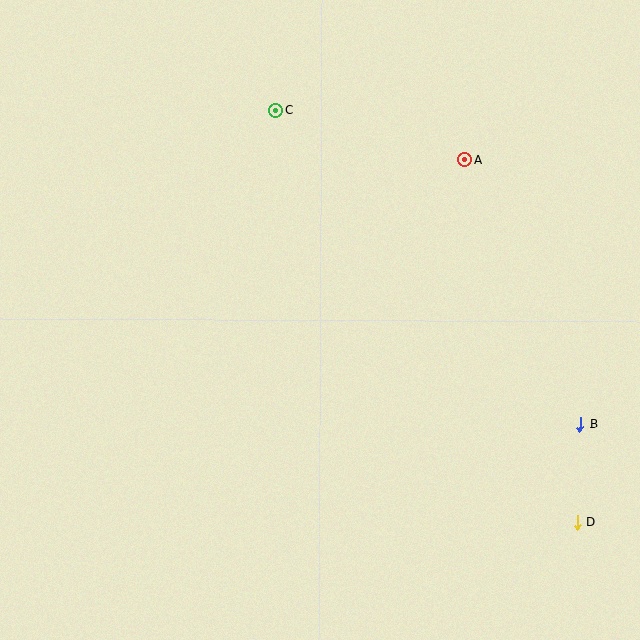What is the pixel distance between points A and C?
The distance between A and C is 195 pixels.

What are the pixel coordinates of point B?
Point B is at (580, 425).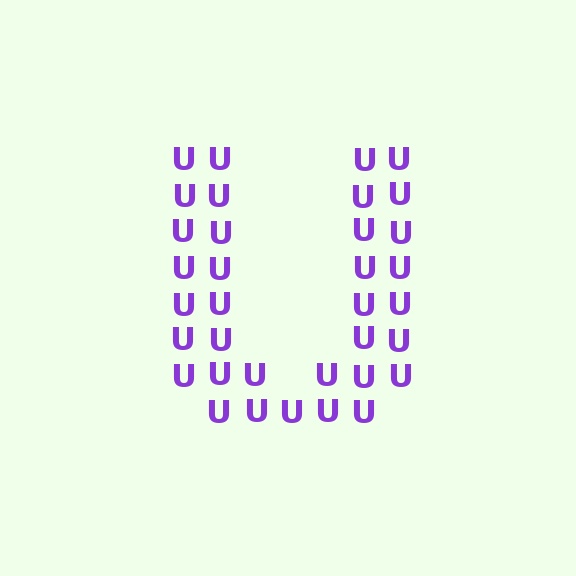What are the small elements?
The small elements are letter U's.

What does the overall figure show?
The overall figure shows the letter U.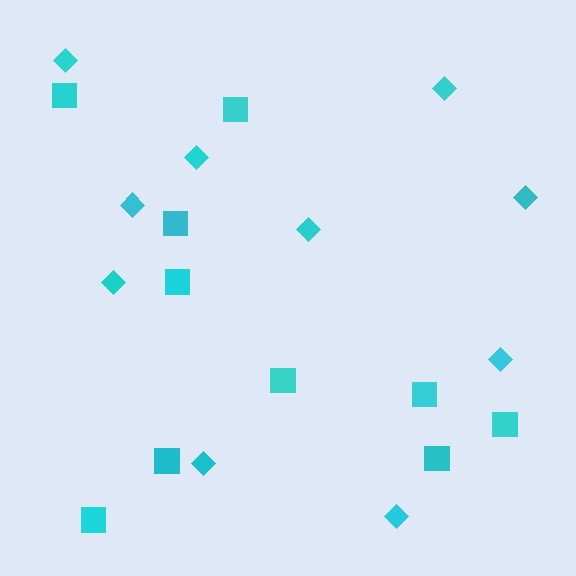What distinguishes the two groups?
There are 2 groups: one group of diamonds (10) and one group of squares (10).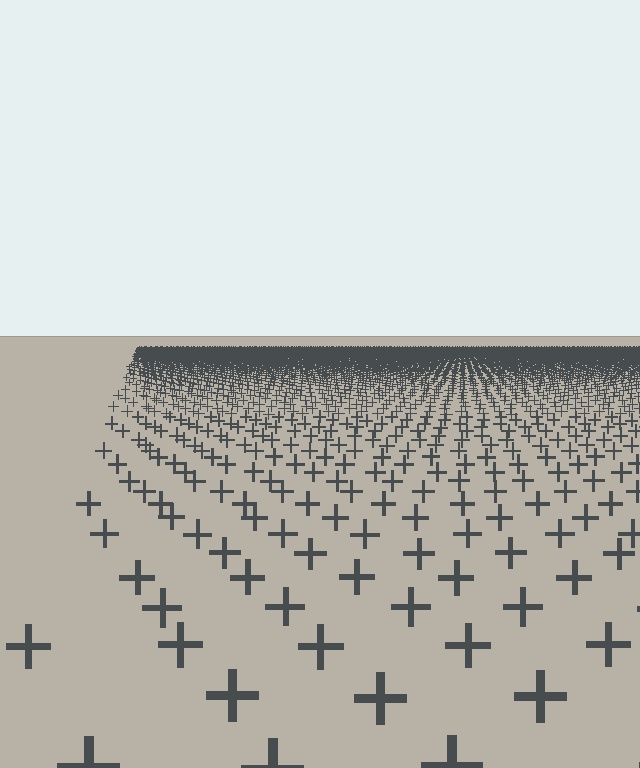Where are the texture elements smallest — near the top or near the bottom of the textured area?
Near the top.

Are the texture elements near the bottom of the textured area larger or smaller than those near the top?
Larger. Near the bottom, elements are closer to the viewer and appear at a bigger on-screen size.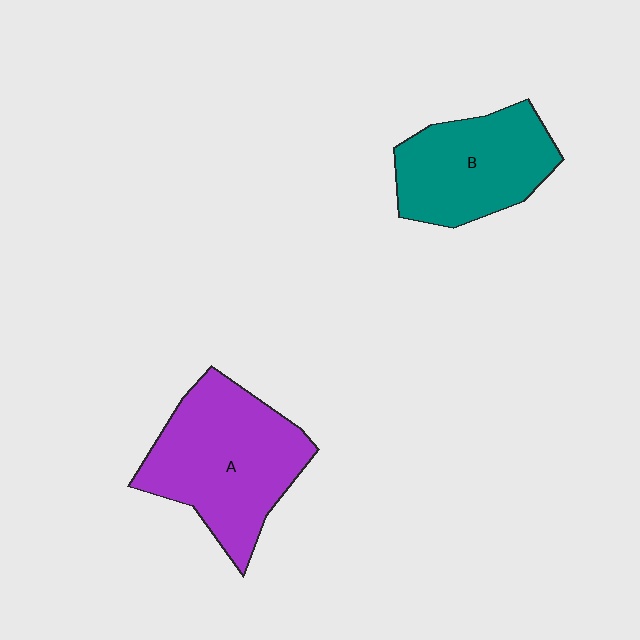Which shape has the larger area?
Shape A (purple).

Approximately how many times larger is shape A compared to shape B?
Approximately 1.3 times.